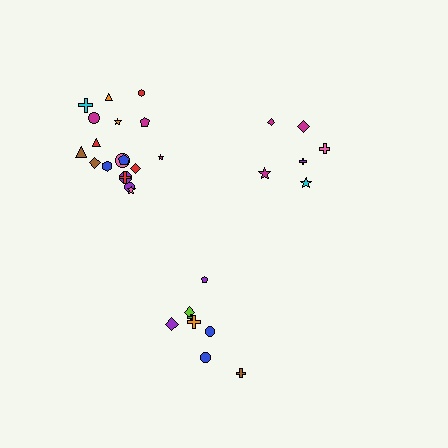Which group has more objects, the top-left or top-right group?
The top-left group.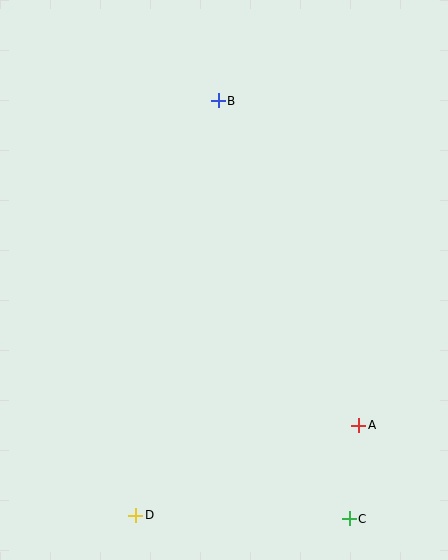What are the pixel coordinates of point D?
Point D is at (136, 515).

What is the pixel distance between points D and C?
The distance between D and C is 213 pixels.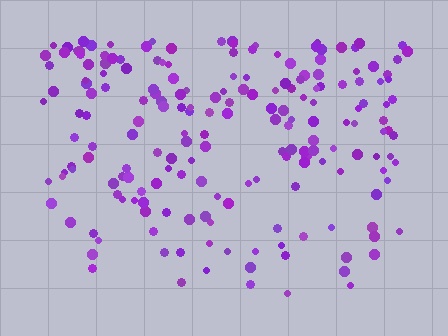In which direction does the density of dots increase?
From bottom to top, with the top side densest.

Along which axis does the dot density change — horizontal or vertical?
Vertical.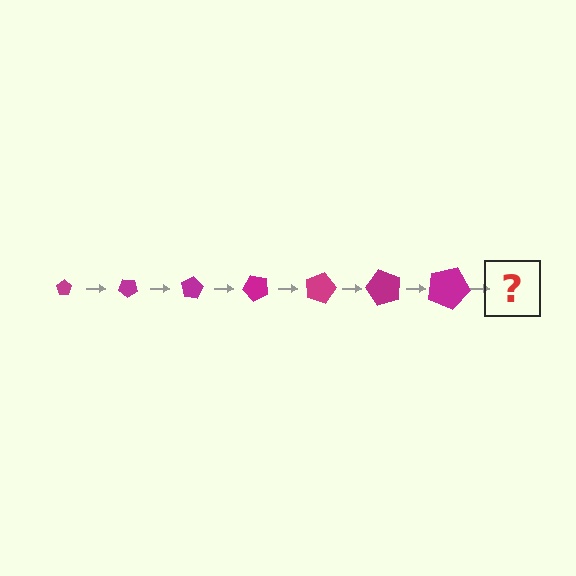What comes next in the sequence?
The next element should be a pentagon, larger than the previous one and rotated 280 degrees from the start.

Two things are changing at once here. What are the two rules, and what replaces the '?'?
The two rules are that the pentagon grows larger each step and it rotates 40 degrees each step. The '?' should be a pentagon, larger than the previous one and rotated 280 degrees from the start.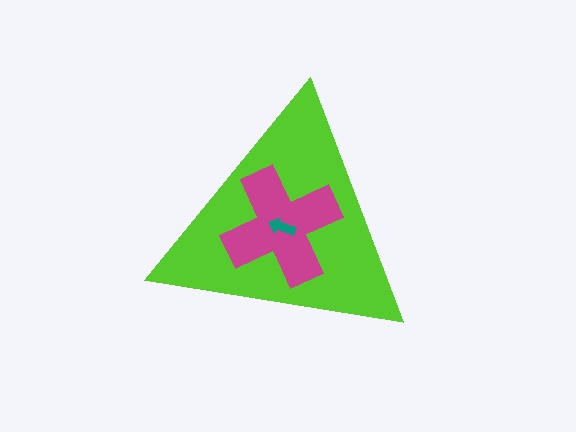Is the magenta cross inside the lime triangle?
Yes.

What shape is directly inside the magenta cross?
The teal arrow.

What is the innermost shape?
The teal arrow.